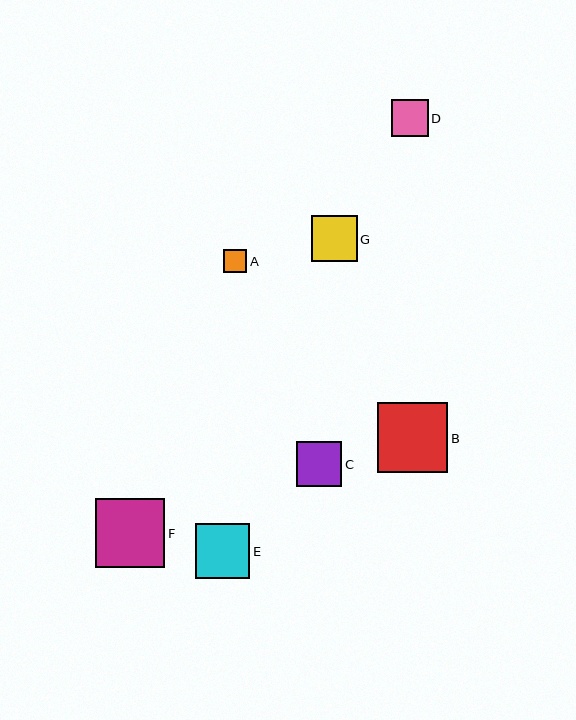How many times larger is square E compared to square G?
Square E is approximately 1.2 times the size of square G.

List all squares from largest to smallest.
From largest to smallest: B, F, E, G, C, D, A.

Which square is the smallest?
Square A is the smallest with a size of approximately 23 pixels.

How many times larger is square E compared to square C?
Square E is approximately 1.2 times the size of square C.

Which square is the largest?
Square B is the largest with a size of approximately 70 pixels.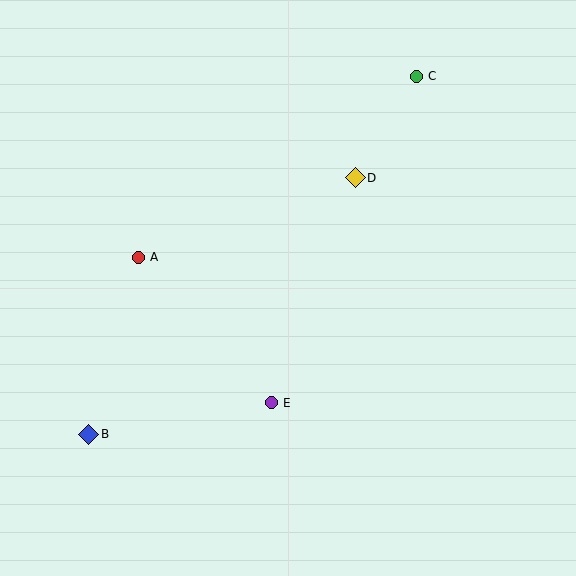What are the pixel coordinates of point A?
Point A is at (138, 257).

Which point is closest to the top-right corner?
Point C is closest to the top-right corner.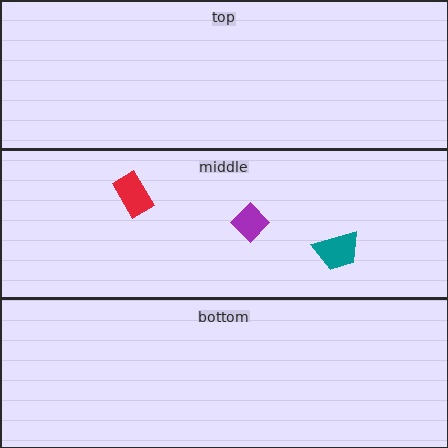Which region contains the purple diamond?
The middle region.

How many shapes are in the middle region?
3.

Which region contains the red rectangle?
The middle region.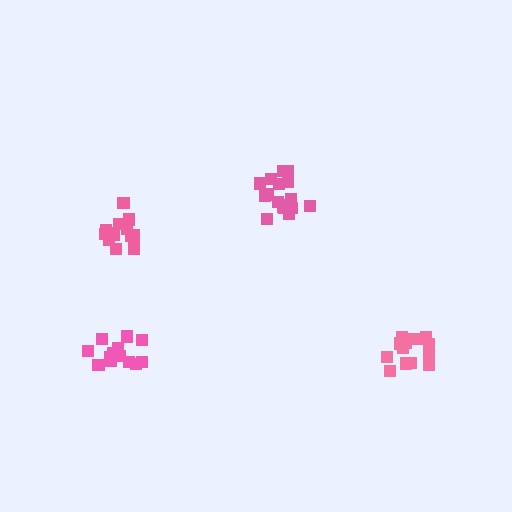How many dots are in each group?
Group 1: 17 dots, Group 2: 16 dots, Group 3: 13 dots, Group 4: 14 dots (60 total).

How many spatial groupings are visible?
There are 4 spatial groupings.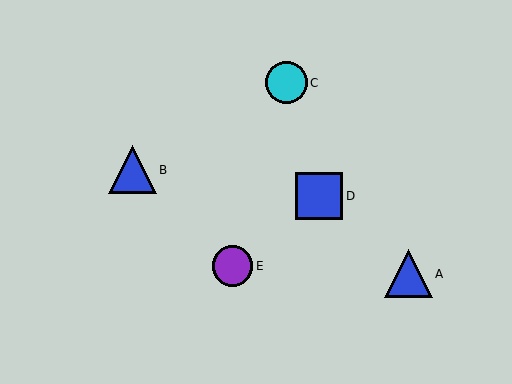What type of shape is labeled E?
Shape E is a purple circle.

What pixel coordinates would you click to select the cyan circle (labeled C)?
Click at (286, 83) to select the cyan circle C.